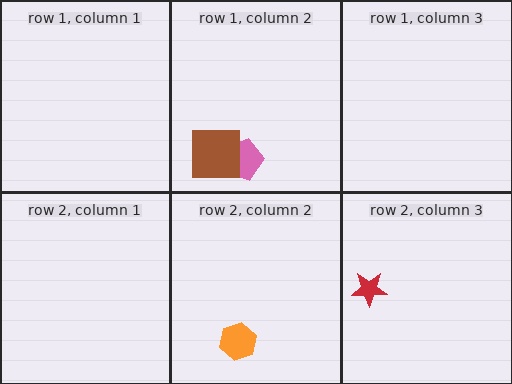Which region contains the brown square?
The row 1, column 2 region.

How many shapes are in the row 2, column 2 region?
1.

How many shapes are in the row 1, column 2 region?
2.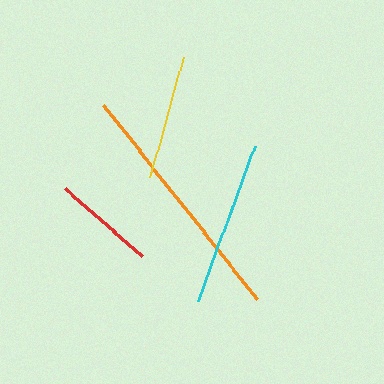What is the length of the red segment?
The red segment is approximately 104 pixels long.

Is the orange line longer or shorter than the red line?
The orange line is longer than the red line.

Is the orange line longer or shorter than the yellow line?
The orange line is longer than the yellow line.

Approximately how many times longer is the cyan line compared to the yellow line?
The cyan line is approximately 1.3 times the length of the yellow line.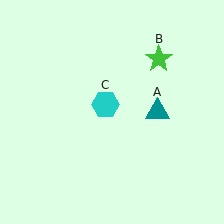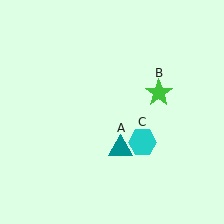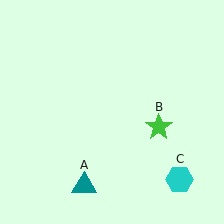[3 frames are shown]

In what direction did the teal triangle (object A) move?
The teal triangle (object A) moved down and to the left.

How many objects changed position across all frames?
3 objects changed position: teal triangle (object A), green star (object B), cyan hexagon (object C).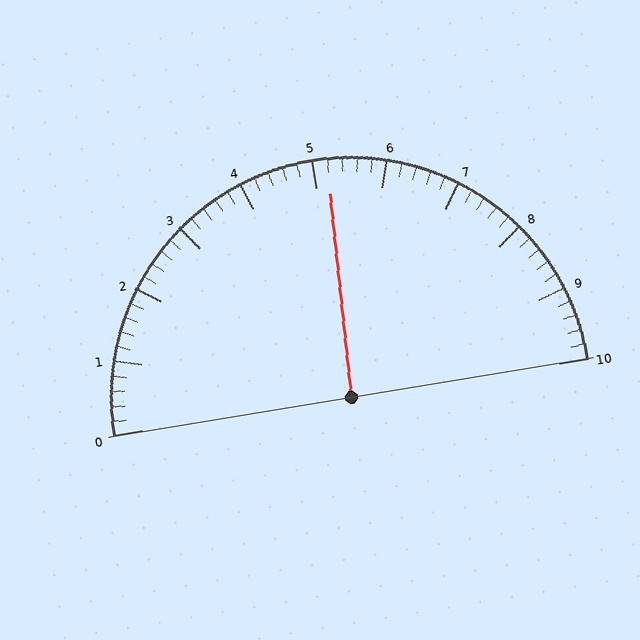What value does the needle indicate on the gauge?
The needle indicates approximately 5.2.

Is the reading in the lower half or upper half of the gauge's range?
The reading is in the upper half of the range (0 to 10).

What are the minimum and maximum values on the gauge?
The gauge ranges from 0 to 10.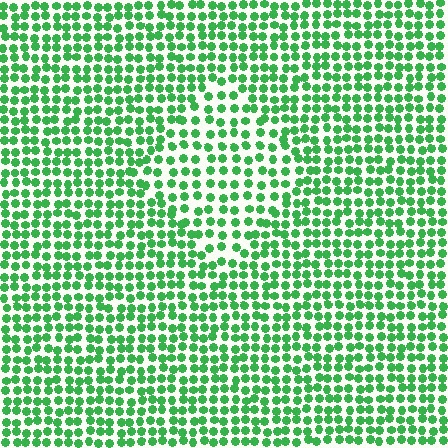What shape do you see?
I see a diamond.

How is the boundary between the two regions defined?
The boundary is defined by a change in element density (approximately 1.5x ratio). All elements are the same color, size, and shape.